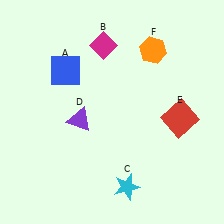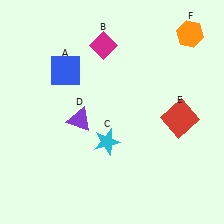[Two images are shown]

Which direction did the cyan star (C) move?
The cyan star (C) moved up.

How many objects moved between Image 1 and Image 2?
2 objects moved between the two images.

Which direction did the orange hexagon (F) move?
The orange hexagon (F) moved right.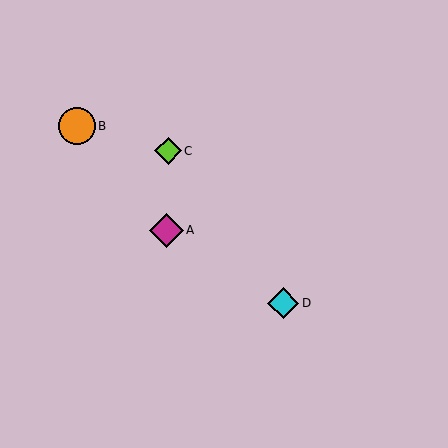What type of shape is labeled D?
Shape D is a cyan diamond.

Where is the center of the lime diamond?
The center of the lime diamond is at (168, 151).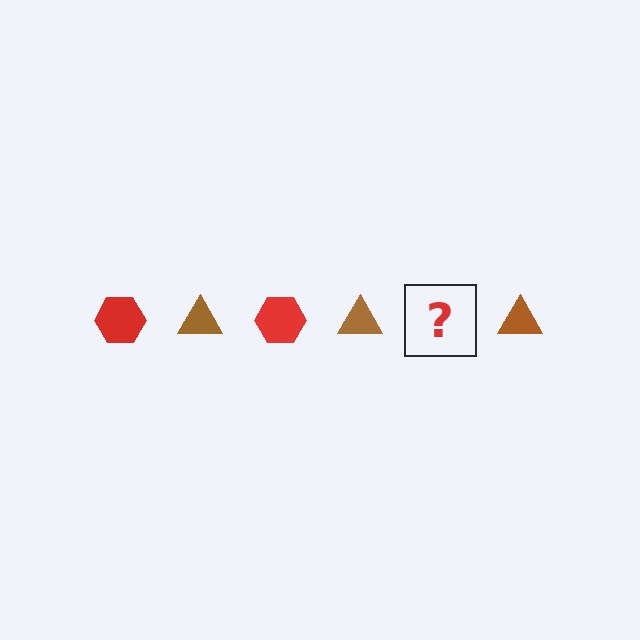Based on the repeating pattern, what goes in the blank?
The blank should be a red hexagon.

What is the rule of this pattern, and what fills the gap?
The rule is that the pattern alternates between red hexagon and brown triangle. The gap should be filled with a red hexagon.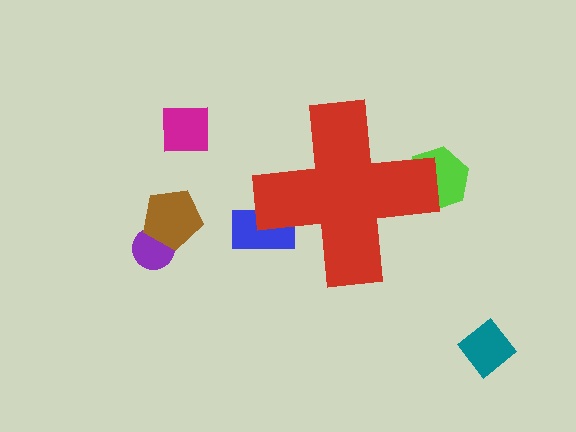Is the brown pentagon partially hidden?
No, the brown pentagon is fully visible.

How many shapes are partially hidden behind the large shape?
2 shapes are partially hidden.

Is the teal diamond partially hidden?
No, the teal diamond is fully visible.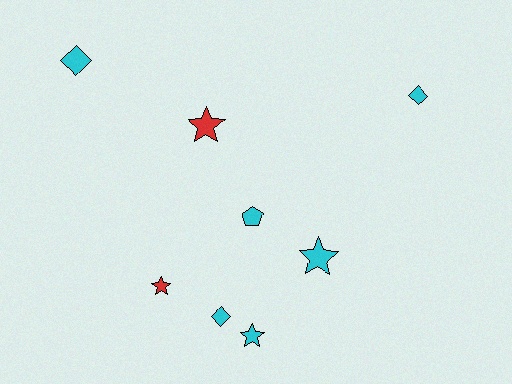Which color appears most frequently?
Cyan, with 6 objects.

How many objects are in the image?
There are 8 objects.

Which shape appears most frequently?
Star, with 4 objects.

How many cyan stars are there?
There are 2 cyan stars.